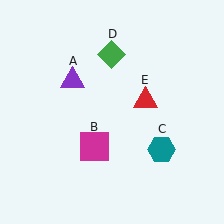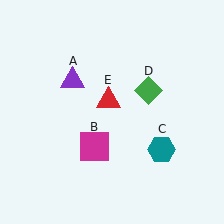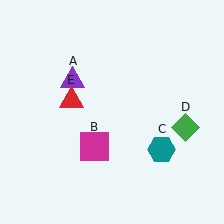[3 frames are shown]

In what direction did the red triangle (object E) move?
The red triangle (object E) moved left.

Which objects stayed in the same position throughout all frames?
Purple triangle (object A) and magenta square (object B) and teal hexagon (object C) remained stationary.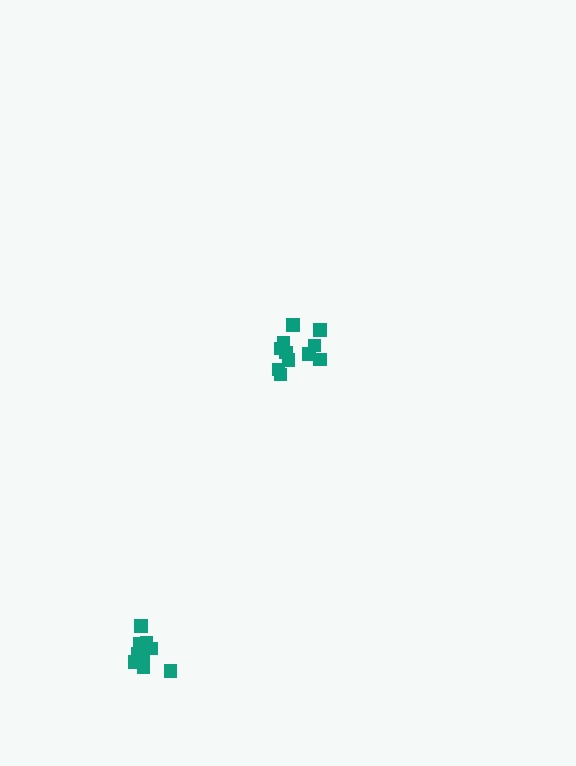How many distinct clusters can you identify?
There are 2 distinct clusters.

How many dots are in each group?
Group 1: 10 dots, Group 2: 11 dots (21 total).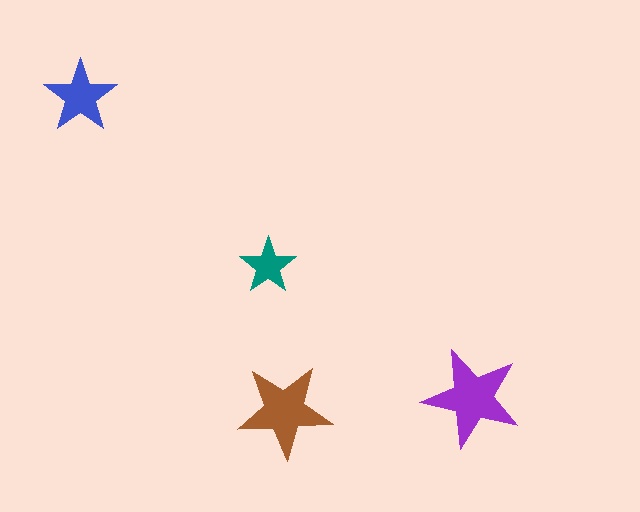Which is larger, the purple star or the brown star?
The purple one.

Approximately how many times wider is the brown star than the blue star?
About 1.5 times wider.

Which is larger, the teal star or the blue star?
The blue one.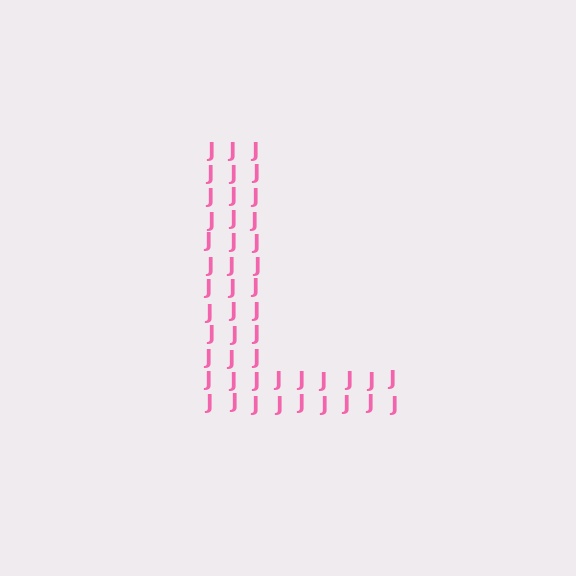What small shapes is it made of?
It is made of small letter J's.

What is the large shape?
The large shape is the letter L.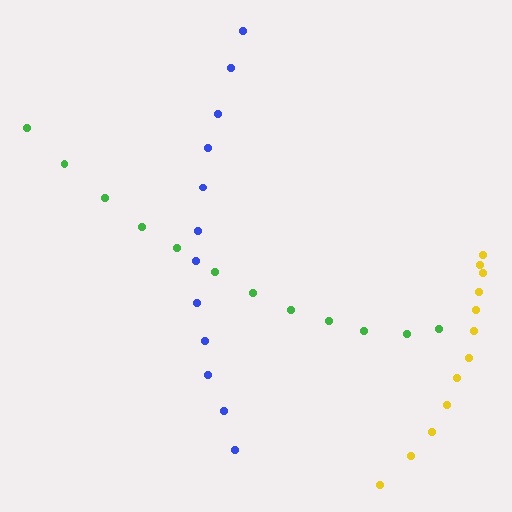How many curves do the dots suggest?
There are 3 distinct paths.